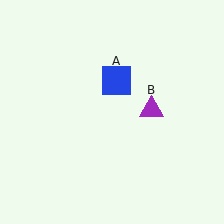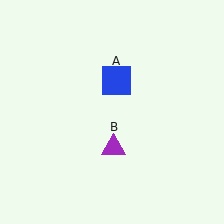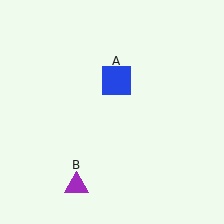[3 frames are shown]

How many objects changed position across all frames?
1 object changed position: purple triangle (object B).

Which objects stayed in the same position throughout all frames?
Blue square (object A) remained stationary.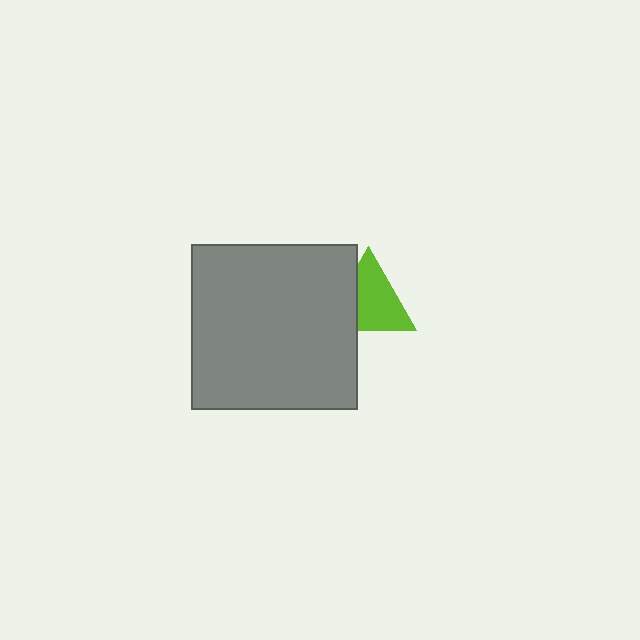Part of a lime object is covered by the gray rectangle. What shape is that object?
It is a triangle.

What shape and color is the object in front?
The object in front is a gray rectangle.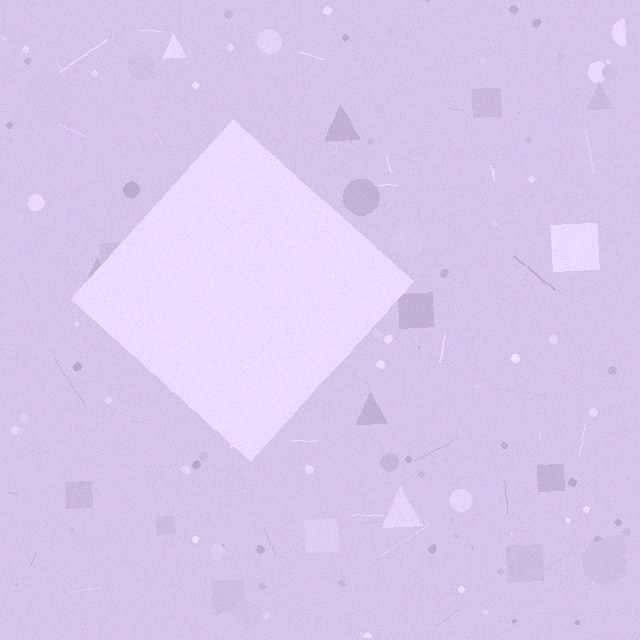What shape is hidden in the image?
A diamond is hidden in the image.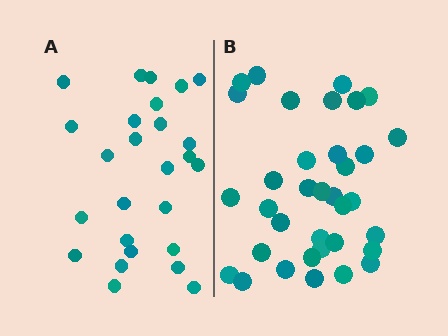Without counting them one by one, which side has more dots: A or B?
Region B (the right region) has more dots.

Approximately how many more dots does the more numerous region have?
Region B has roughly 8 or so more dots than region A.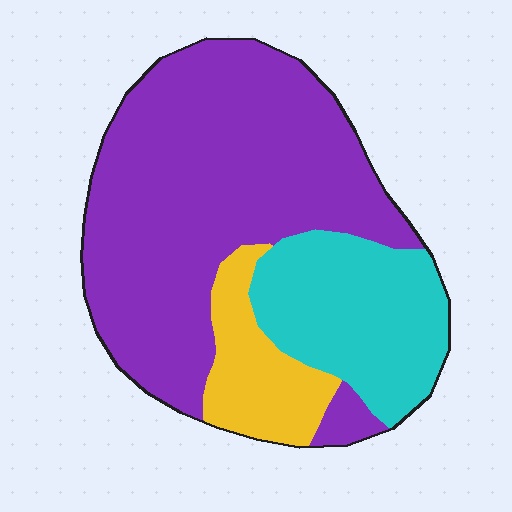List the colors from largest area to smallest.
From largest to smallest: purple, cyan, yellow.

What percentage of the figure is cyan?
Cyan covers around 25% of the figure.